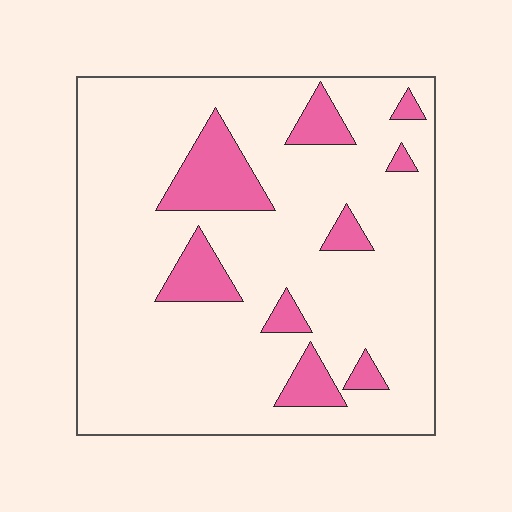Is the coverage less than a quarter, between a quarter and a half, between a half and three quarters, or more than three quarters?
Less than a quarter.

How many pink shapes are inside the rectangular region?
9.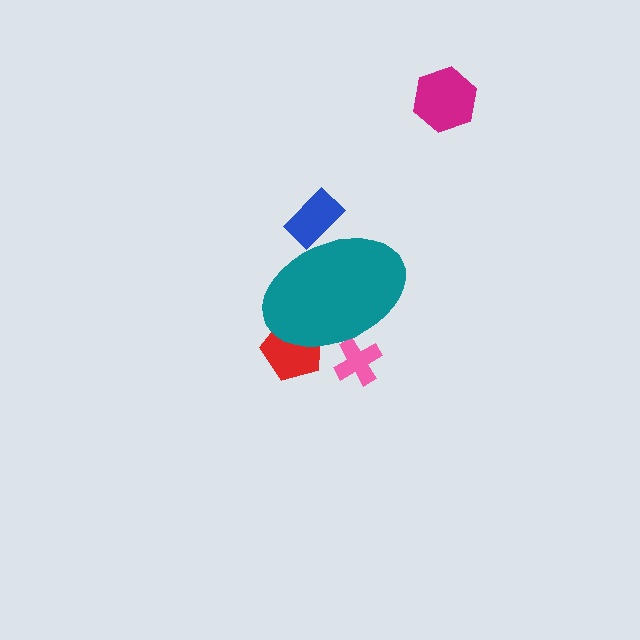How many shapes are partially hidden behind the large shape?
3 shapes are partially hidden.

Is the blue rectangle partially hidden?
Yes, the blue rectangle is partially hidden behind the teal ellipse.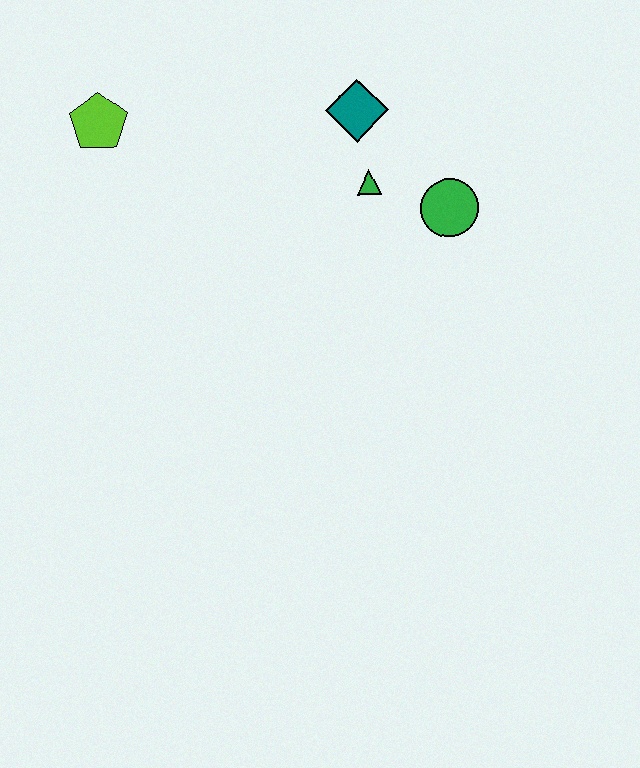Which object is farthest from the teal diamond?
The lime pentagon is farthest from the teal diamond.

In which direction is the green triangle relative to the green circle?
The green triangle is to the left of the green circle.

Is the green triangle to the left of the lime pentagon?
No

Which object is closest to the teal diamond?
The green triangle is closest to the teal diamond.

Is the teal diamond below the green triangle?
No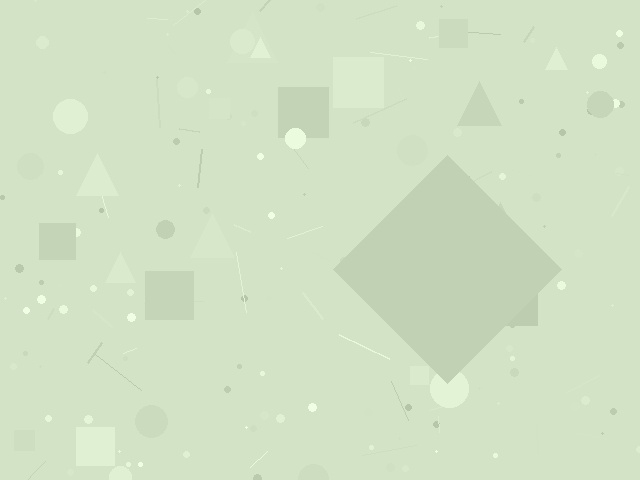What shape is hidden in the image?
A diamond is hidden in the image.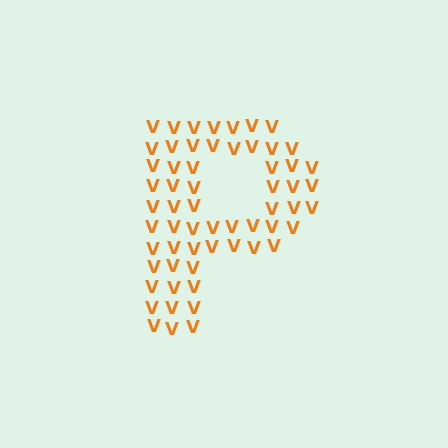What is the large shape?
The large shape is the letter P.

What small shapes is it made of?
It is made of small letter V's.